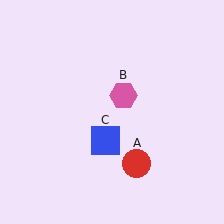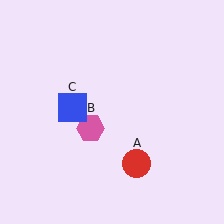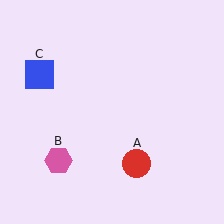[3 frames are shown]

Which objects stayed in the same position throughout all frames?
Red circle (object A) remained stationary.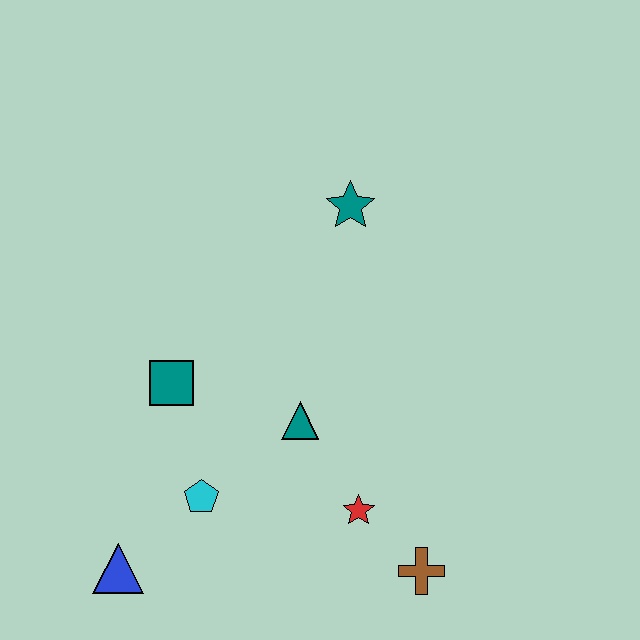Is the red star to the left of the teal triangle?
No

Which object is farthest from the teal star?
The blue triangle is farthest from the teal star.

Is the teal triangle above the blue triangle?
Yes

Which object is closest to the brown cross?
The red star is closest to the brown cross.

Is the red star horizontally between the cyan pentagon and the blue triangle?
No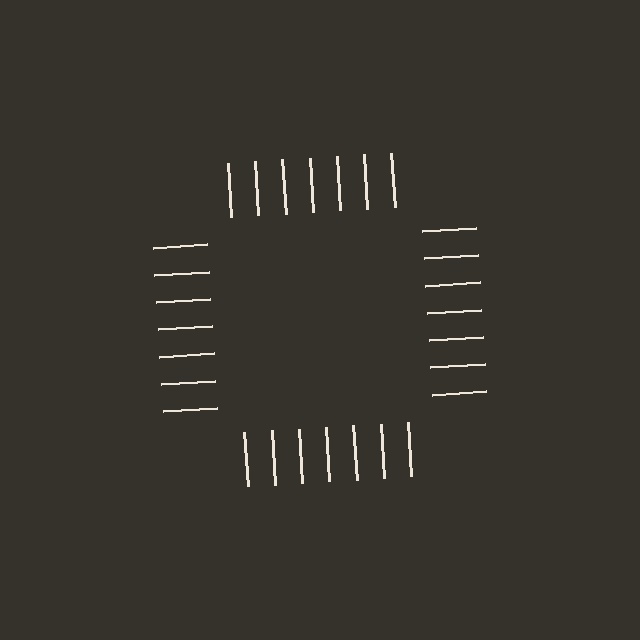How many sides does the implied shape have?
4 sides — the line-ends trace a square.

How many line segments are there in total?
28 — 7 along each of the 4 edges.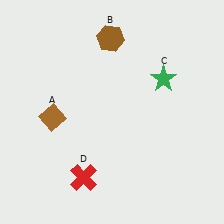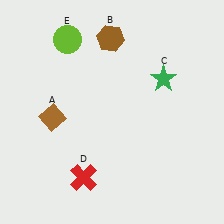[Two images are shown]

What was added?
A lime circle (E) was added in Image 2.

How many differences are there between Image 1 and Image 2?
There is 1 difference between the two images.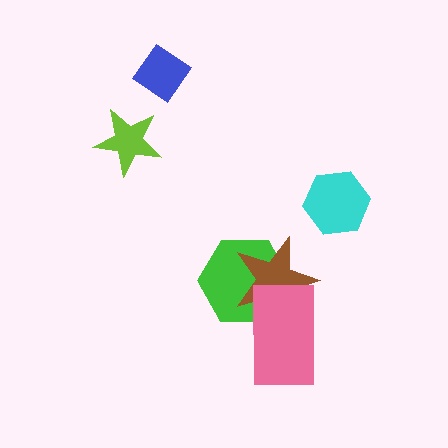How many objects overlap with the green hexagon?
2 objects overlap with the green hexagon.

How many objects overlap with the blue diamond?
0 objects overlap with the blue diamond.